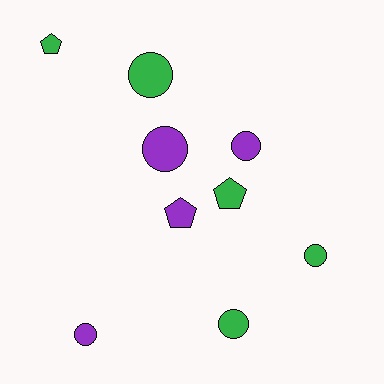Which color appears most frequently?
Green, with 5 objects.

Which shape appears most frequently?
Circle, with 6 objects.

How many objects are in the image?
There are 9 objects.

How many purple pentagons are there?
There is 1 purple pentagon.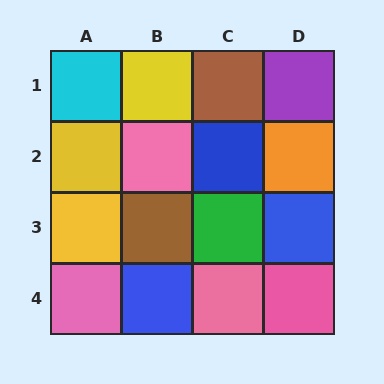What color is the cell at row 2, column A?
Yellow.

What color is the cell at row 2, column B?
Pink.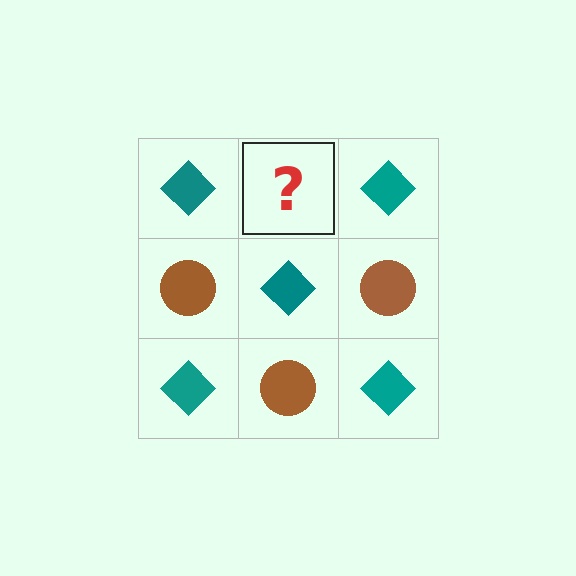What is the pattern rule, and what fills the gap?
The rule is that it alternates teal diamond and brown circle in a checkerboard pattern. The gap should be filled with a brown circle.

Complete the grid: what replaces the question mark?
The question mark should be replaced with a brown circle.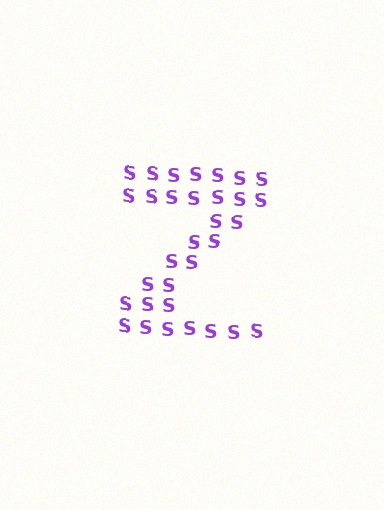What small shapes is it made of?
It is made of small letter S's.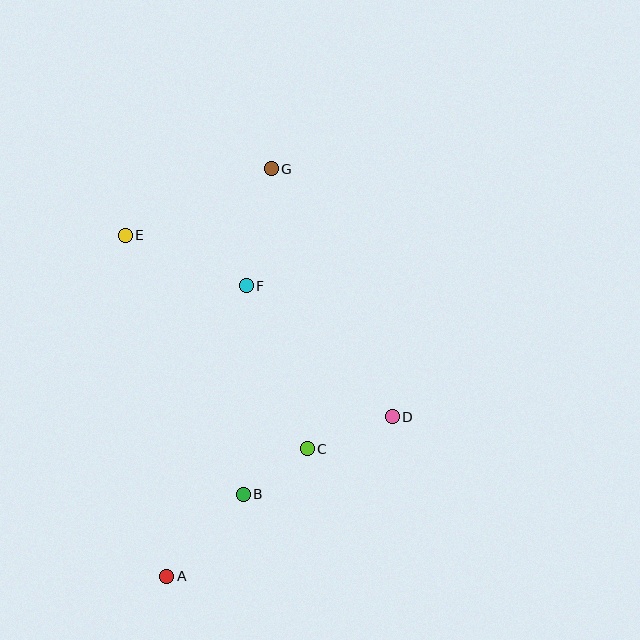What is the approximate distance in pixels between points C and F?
The distance between C and F is approximately 174 pixels.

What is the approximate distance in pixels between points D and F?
The distance between D and F is approximately 196 pixels.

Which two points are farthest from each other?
Points A and G are farthest from each other.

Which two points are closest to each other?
Points B and C are closest to each other.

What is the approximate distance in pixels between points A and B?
The distance between A and B is approximately 112 pixels.